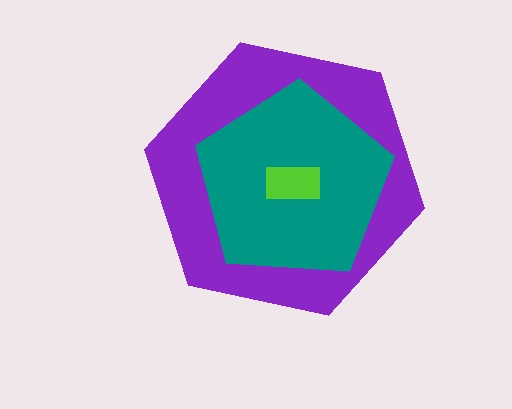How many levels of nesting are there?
3.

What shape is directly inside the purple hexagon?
The teal pentagon.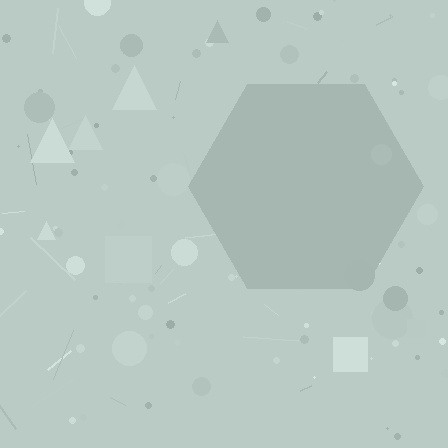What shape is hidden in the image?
A hexagon is hidden in the image.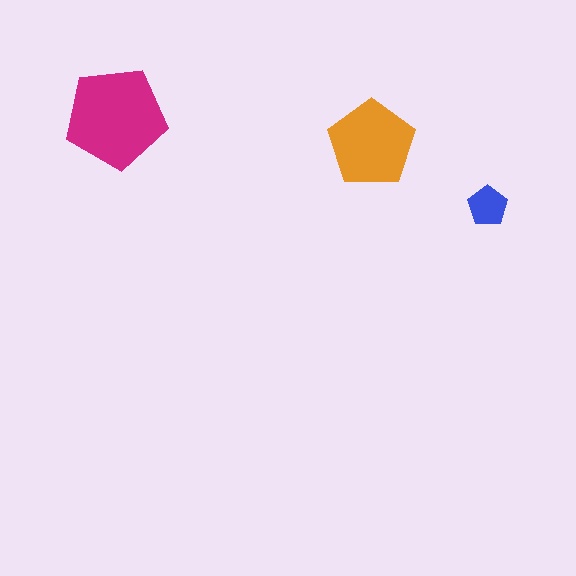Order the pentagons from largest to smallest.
the magenta one, the orange one, the blue one.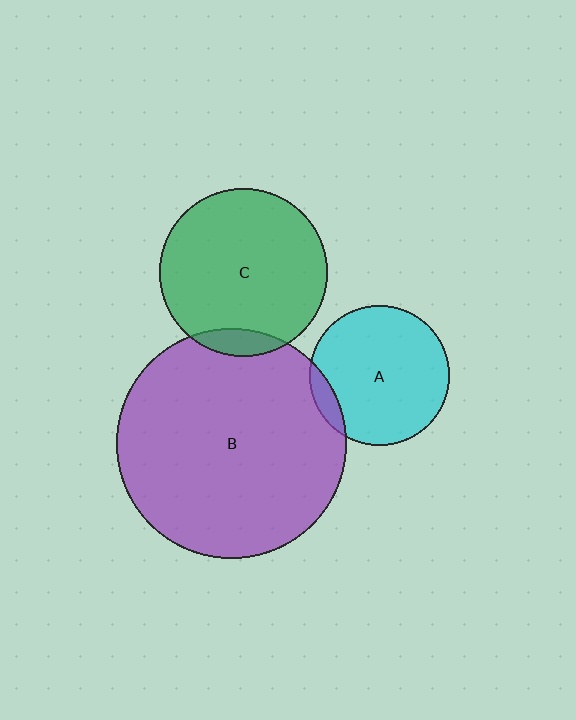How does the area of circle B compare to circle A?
Approximately 2.7 times.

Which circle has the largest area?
Circle B (purple).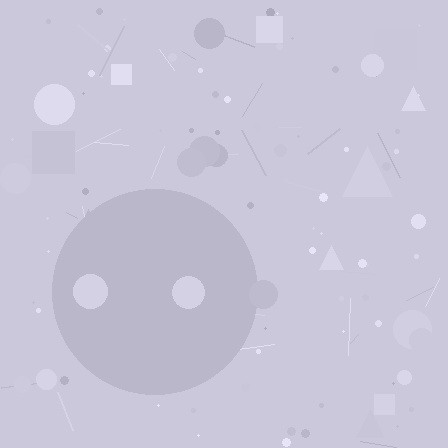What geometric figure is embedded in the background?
A circle is embedded in the background.